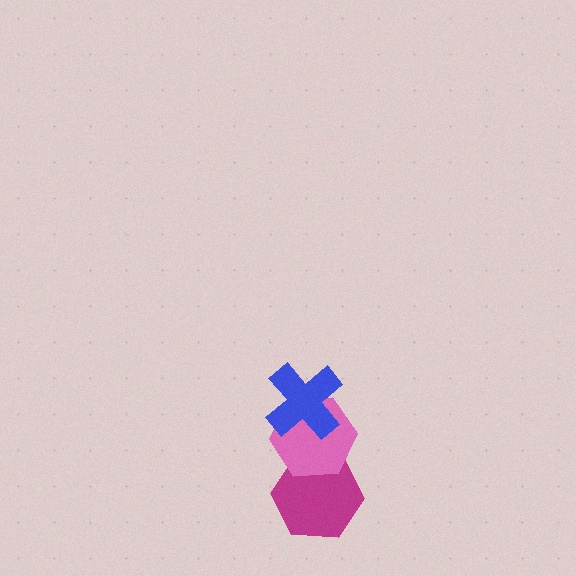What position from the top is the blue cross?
The blue cross is 1st from the top.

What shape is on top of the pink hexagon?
The blue cross is on top of the pink hexagon.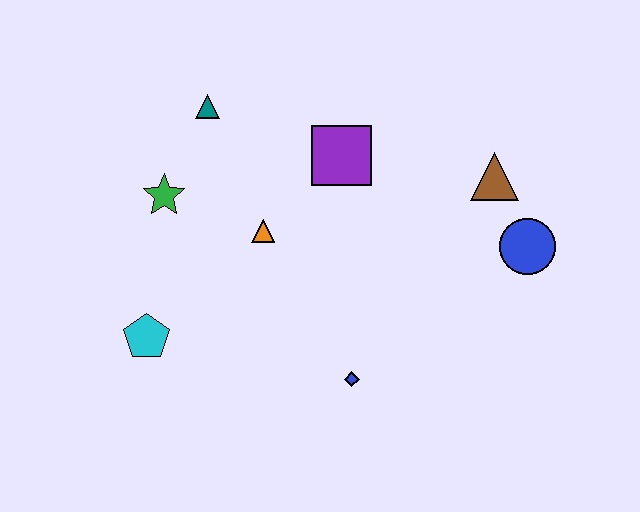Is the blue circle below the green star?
Yes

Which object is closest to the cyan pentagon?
The green star is closest to the cyan pentagon.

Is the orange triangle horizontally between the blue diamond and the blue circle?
No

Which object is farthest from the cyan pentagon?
The blue circle is farthest from the cyan pentagon.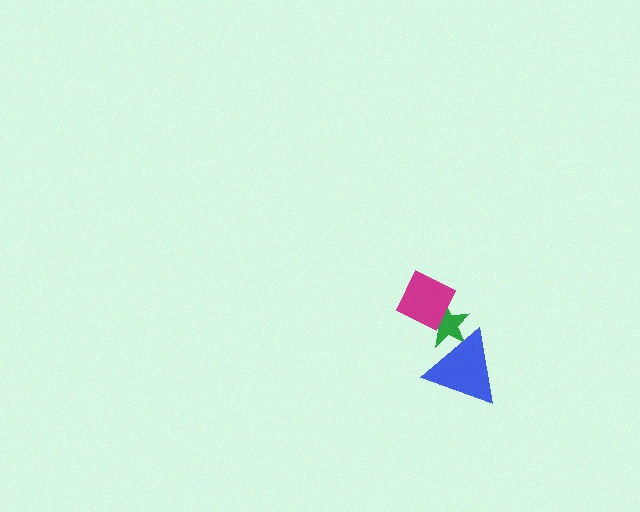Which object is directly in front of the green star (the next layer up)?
The magenta diamond is directly in front of the green star.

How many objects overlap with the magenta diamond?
1 object overlaps with the magenta diamond.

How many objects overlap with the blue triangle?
1 object overlaps with the blue triangle.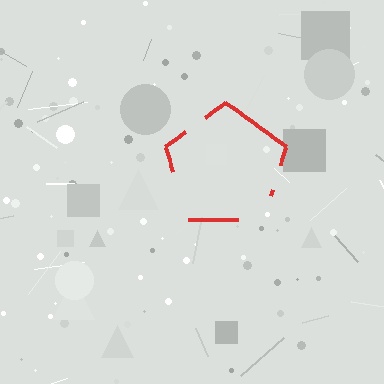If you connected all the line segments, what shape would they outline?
They would outline a pentagon.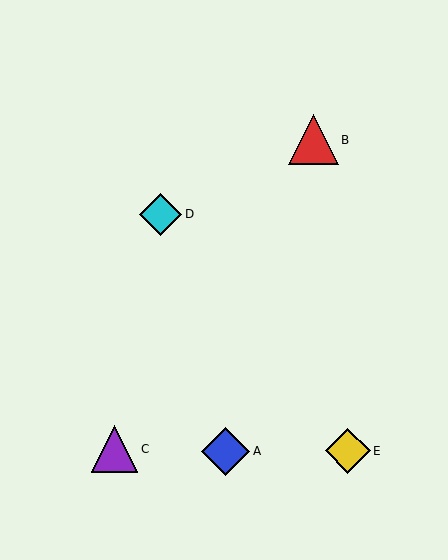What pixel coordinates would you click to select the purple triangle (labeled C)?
Click at (115, 449) to select the purple triangle C.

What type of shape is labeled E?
Shape E is a yellow diamond.